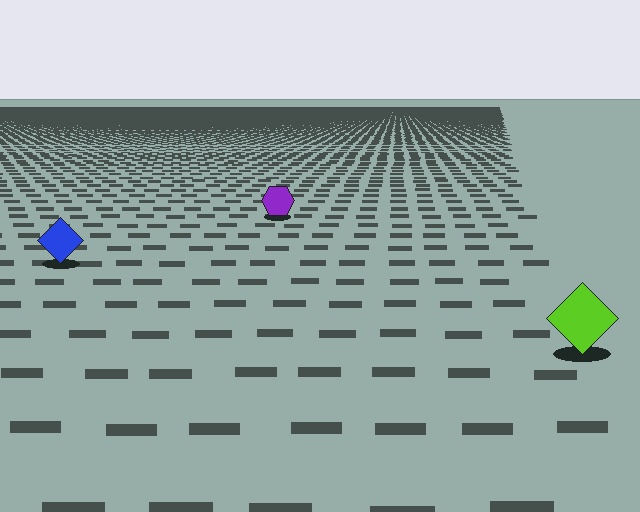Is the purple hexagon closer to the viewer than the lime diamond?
No. The lime diamond is closer — you can tell from the texture gradient: the ground texture is coarser near it.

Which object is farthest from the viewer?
The purple hexagon is farthest from the viewer. It appears smaller and the ground texture around it is denser.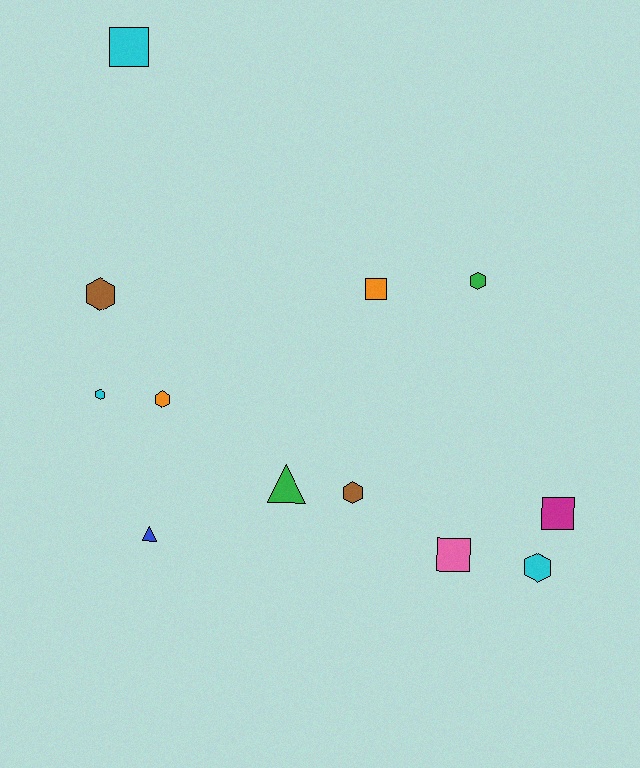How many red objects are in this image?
There are no red objects.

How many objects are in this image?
There are 12 objects.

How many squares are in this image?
There are 4 squares.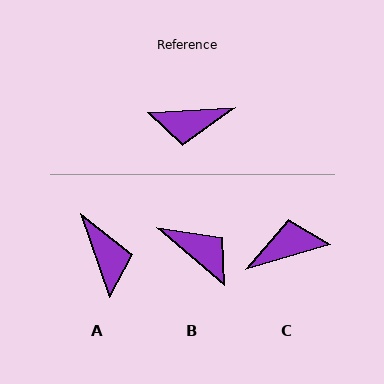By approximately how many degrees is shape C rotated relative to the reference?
Approximately 167 degrees clockwise.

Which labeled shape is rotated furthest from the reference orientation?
C, about 167 degrees away.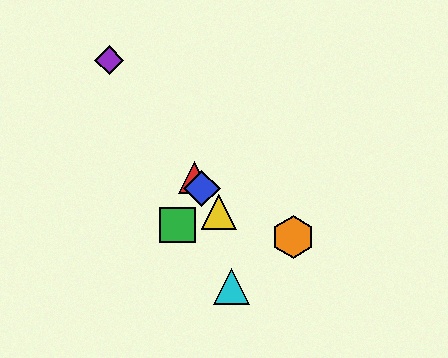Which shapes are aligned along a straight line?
The red triangle, the blue diamond, the yellow triangle, the purple diamond are aligned along a straight line.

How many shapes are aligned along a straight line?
4 shapes (the red triangle, the blue diamond, the yellow triangle, the purple diamond) are aligned along a straight line.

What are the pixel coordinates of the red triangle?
The red triangle is at (194, 178).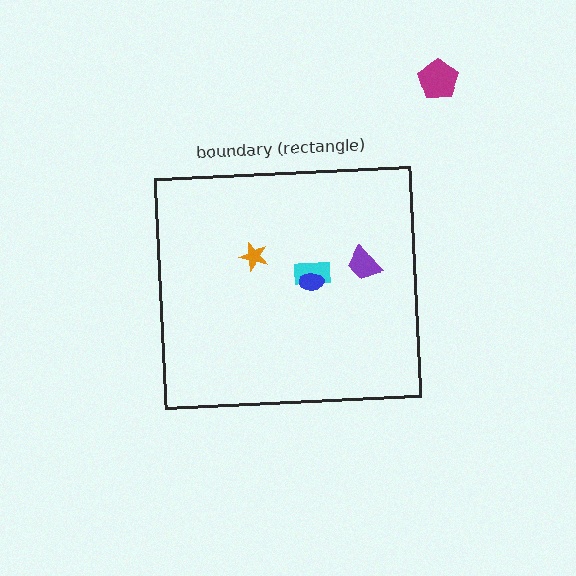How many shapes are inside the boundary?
4 inside, 1 outside.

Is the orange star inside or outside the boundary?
Inside.